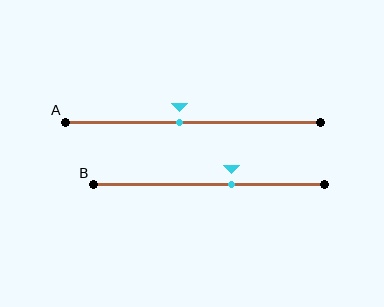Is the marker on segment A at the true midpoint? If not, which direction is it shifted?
No, the marker on segment A is shifted to the left by about 6% of the segment length.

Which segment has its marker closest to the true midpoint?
Segment A has its marker closest to the true midpoint.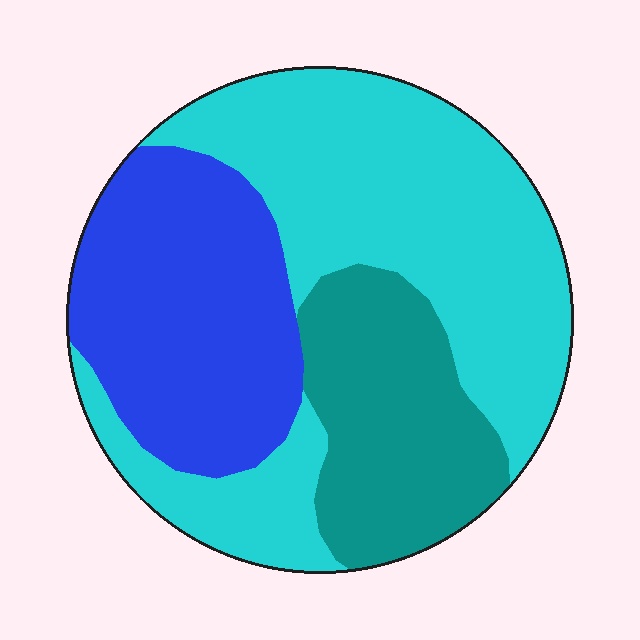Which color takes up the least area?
Teal, at roughly 20%.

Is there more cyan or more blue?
Cyan.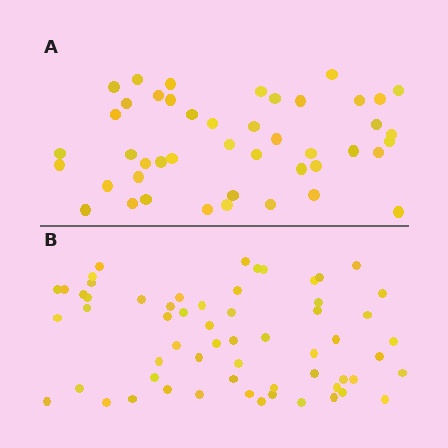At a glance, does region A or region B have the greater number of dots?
Region B (the bottom region) has more dots.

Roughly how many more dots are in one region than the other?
Region B has approximately 15 more dots than region A.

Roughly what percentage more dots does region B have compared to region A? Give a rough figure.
About 35% more.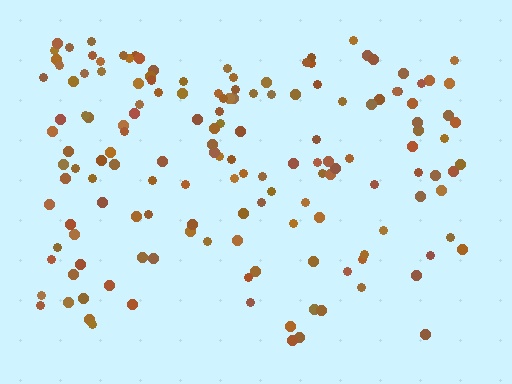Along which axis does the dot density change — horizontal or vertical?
Vertical.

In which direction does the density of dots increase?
From bottom to top, with the top side densest.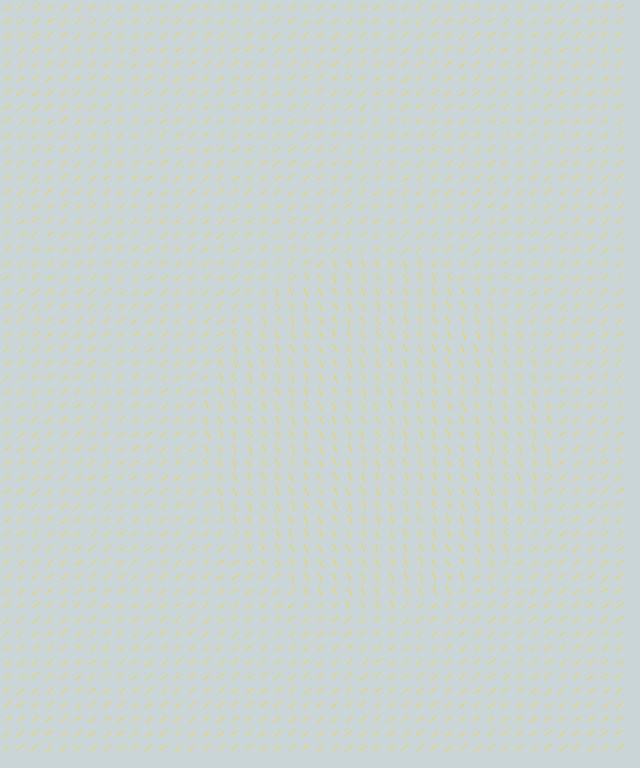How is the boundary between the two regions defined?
The boundary is defined purely by a change in line orientation (approximately 70 degrees difference). All lines are the same color and thickness.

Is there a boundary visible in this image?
Yes, there is a texture boundary formed by a change in line orientation.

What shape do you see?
I see a circle.